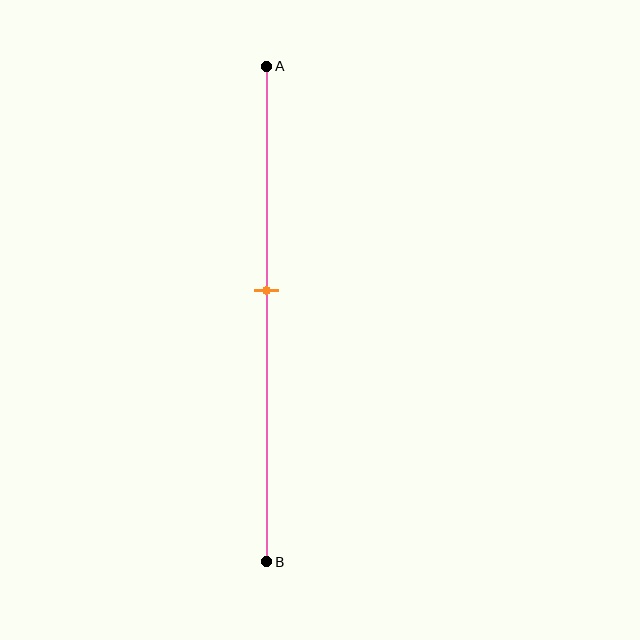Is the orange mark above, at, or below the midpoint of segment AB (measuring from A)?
The orange mark is above the midpoint of segment AB.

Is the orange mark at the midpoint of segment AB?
No, the mark is at about 45% from A, not at the 50% midpoint.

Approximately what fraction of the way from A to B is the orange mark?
The orange mark is approximately 45% of the way from A to B.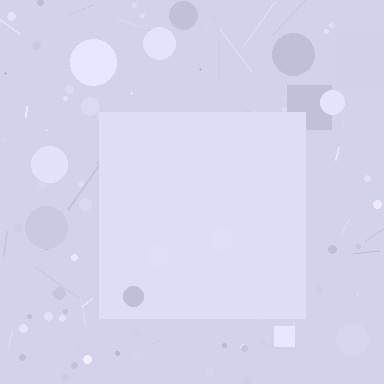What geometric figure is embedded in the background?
A square is embedded in the background.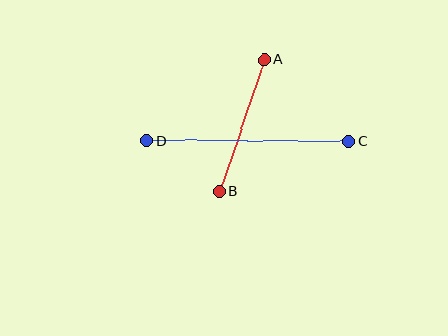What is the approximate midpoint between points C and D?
The midpoint is at approximately (247, 141) pixels.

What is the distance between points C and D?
The distance is approximately 202 pixels.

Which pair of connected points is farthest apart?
Points C and D are farthest apart.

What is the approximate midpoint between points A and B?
The midpoint is at approximately (242, 126) pixels.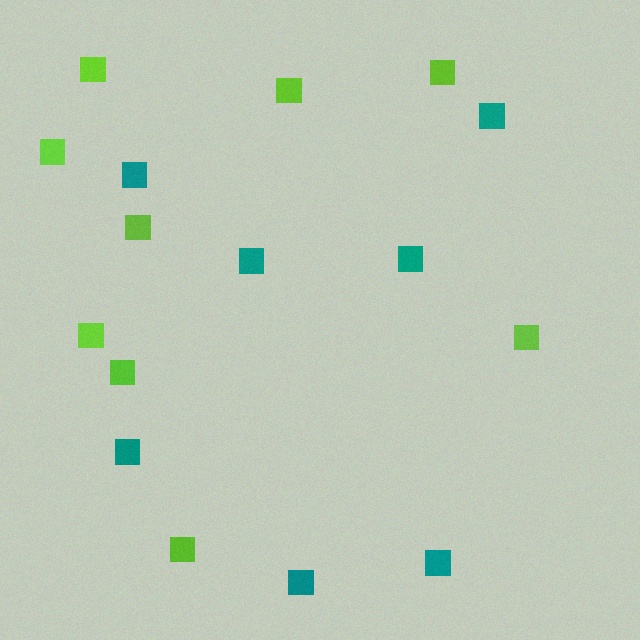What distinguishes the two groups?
There are 2 groups: one group of teal squares (7) and one group of lime squares (9).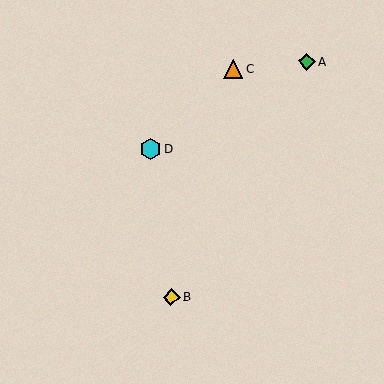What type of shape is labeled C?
Shape C is an orange triangle.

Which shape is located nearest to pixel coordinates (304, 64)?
The green diamond (labeled A) at (306, 61) is nearest to that location.